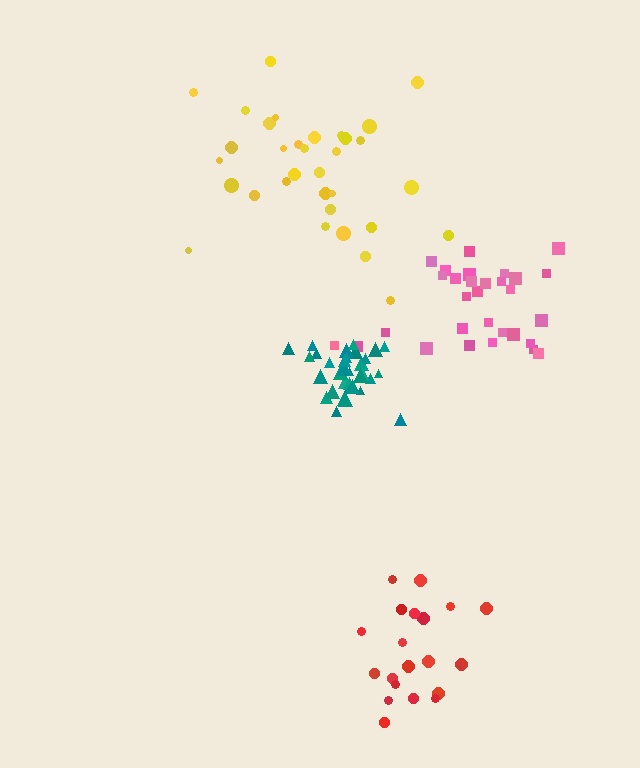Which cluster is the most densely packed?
Teal.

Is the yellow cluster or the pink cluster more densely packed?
Pink.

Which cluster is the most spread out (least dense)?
Red.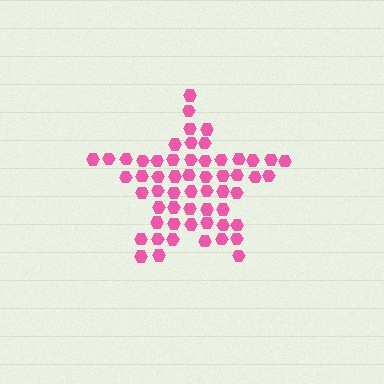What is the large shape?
The large shape is a star.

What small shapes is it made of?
It is made of small hexagons.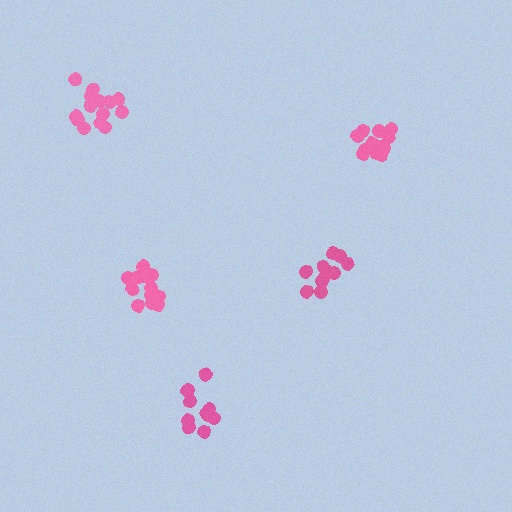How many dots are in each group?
Group 1: 13 dots, Group 2: 15 dots, Group 3: 10 dots, Group 4: 15 dots, Group 5: 10 dots (63 total).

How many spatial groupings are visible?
There are 5 spatial groupings.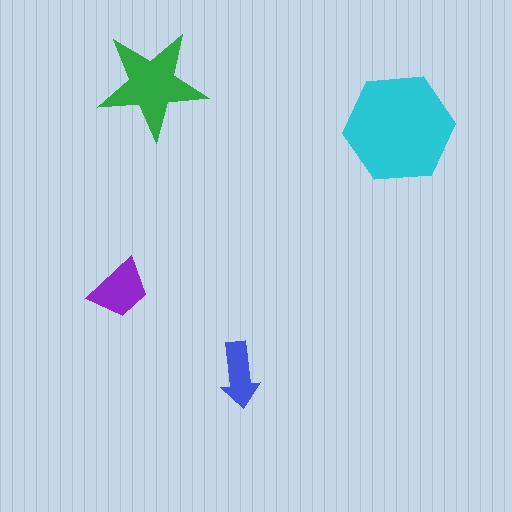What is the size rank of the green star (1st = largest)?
2nd.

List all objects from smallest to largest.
The blue arrow, the purple trapezoid, the green star, the cyan hexagon.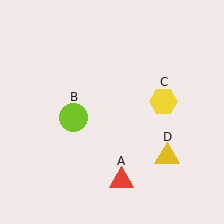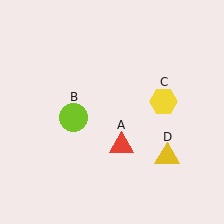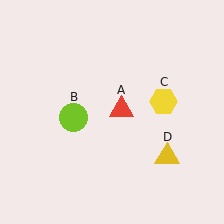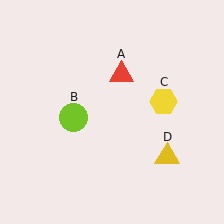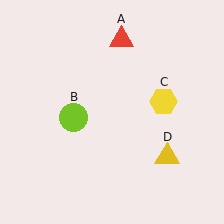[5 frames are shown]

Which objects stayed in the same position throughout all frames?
Lime circle (object B) and yellow hexagon (object C) and yellow triangle (object D) remained stationary.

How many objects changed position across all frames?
1 object changed position: red triangle (object A).